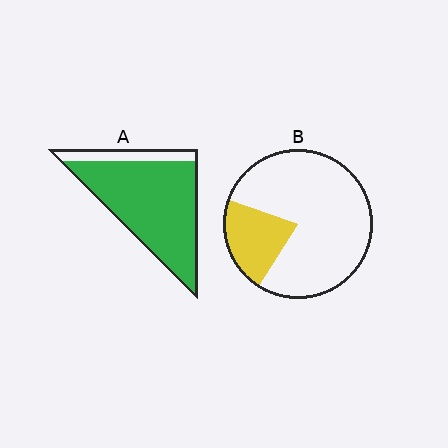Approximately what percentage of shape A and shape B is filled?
A is approximately 85% and B is approximately 20%.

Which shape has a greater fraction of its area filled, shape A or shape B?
Shape A.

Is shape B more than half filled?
No.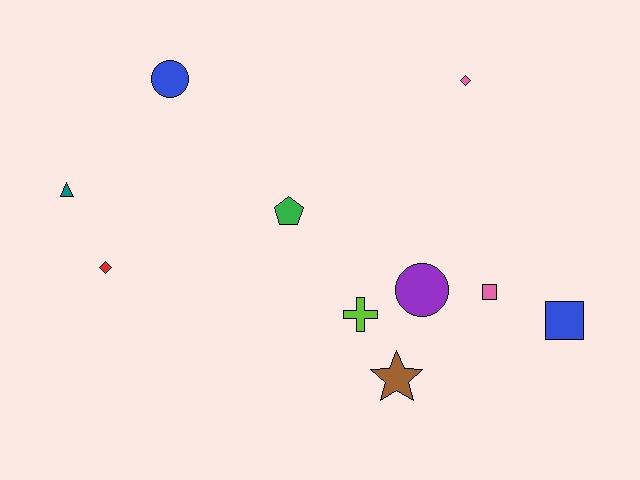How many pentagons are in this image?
There is 1 pentagon.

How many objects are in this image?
There are 10 objects.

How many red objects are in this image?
There is 1 red object.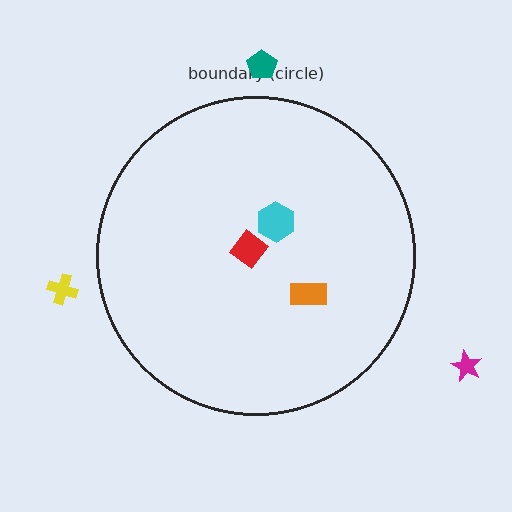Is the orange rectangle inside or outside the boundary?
Inside.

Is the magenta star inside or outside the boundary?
Outside.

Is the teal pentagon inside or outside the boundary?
Outside.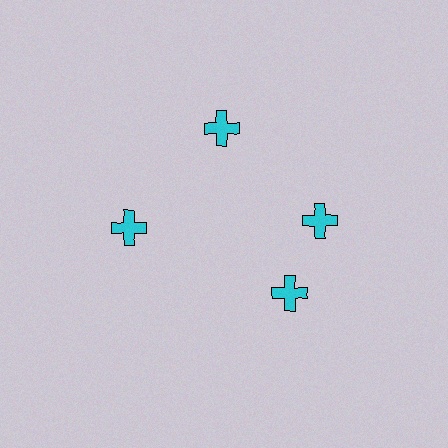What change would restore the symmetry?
The symmetry would be restored by rotating it back into even spacing with its neighbors so that all 4 crosses sit at equal angles and equal distance from the center.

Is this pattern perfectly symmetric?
No. The 4 cyan crosses are arranged in a ring, but one element near the 6 o'clock position is rotated out of alignment along the ring, breaking the 4-fold rotational symmetry.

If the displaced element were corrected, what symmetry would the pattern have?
It would have 4-fold rotational symmetry — the pattern would map onto itself every 90 degrees.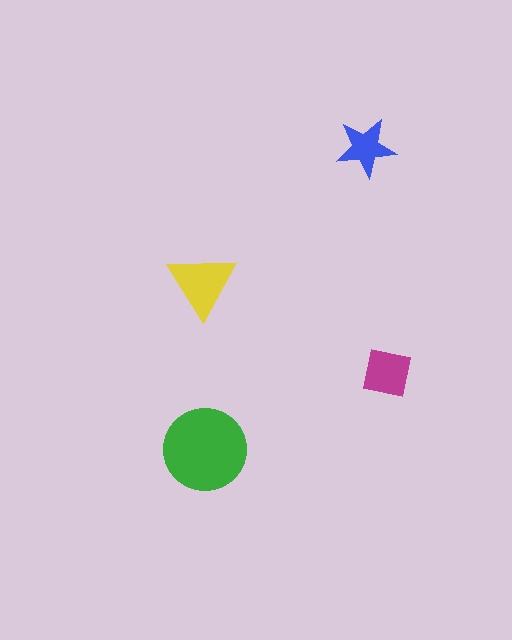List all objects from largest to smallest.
The green circle, the yellow triangle, the magenta square, the blue star.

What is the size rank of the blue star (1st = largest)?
4th.